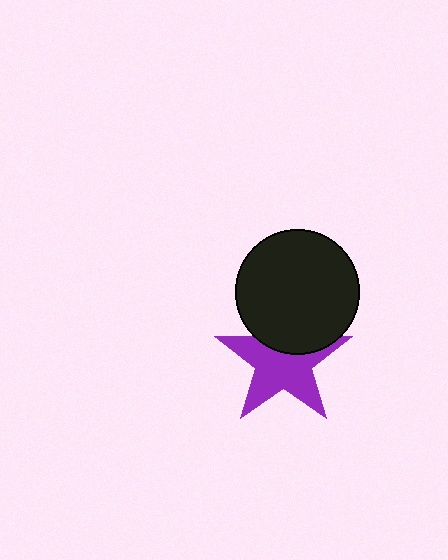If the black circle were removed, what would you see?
You would see the complete purple star.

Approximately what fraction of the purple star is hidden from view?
Roughly 33% of the purple star is hidden behind the black circle.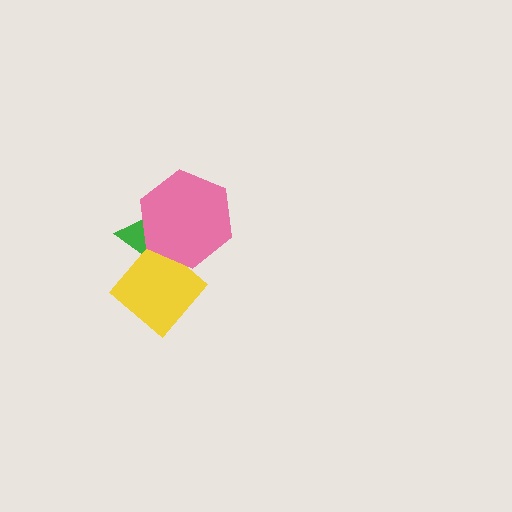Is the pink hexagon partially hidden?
No, no other shape covers it.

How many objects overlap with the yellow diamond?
2 objects overlap with the yellow diamond.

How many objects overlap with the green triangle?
2 objects overlap with the green triangle.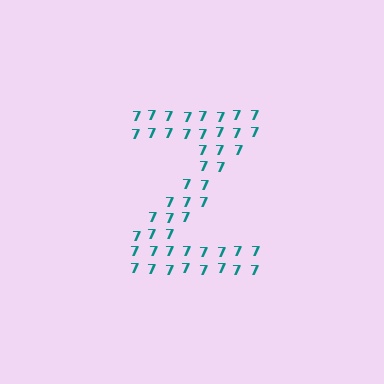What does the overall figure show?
The overall figure shows the letter Z.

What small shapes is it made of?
It is made of small digit 7's.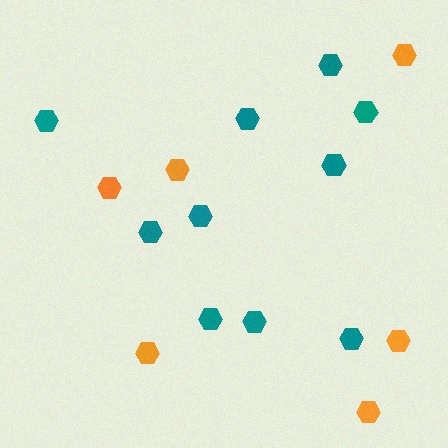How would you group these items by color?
There are 2 groups: one group of orange hexagons (6) and one group of teal hexagons (10).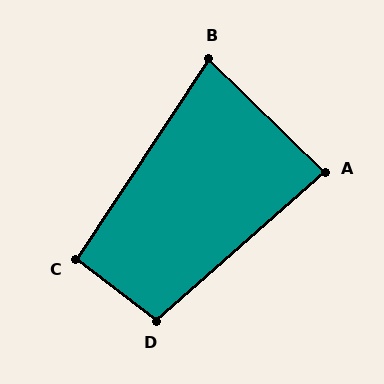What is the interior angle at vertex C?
Approximately 94 degrees (approximately right).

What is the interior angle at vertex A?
Approximately 86 degrees (approximately right).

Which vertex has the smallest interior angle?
B, at approximately 79 degrees.